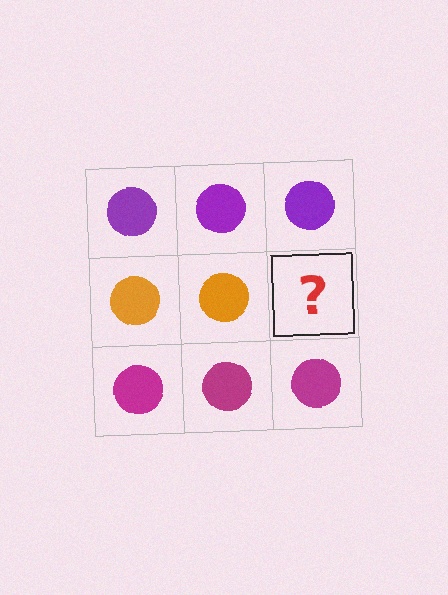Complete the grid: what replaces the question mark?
The question mark should be replaced with an orange circle.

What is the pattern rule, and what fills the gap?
The rule is that each row has a consistent color. The gap should be filled with an orange circle.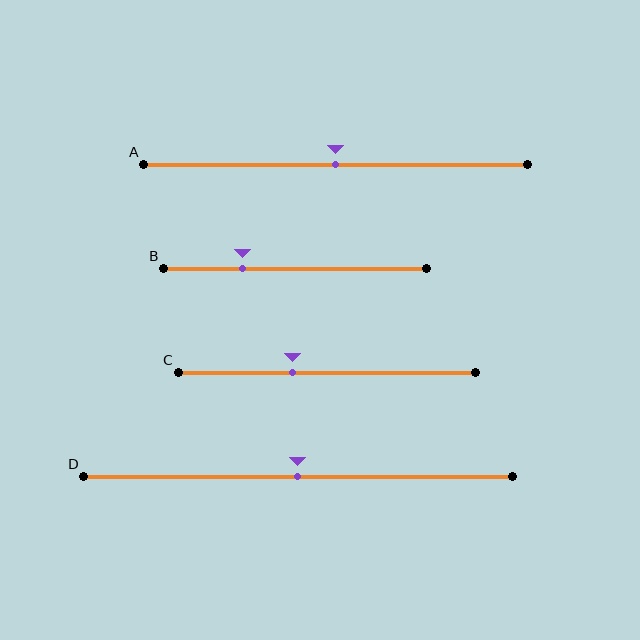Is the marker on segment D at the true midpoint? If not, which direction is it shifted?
Yes, the marker on segment D is at the true midpoint.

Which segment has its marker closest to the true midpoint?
Segment A has its marker closest to the true midpoint.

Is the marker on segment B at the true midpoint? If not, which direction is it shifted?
No, the marker on segment B is shifted to the left by about 20% of the segment length.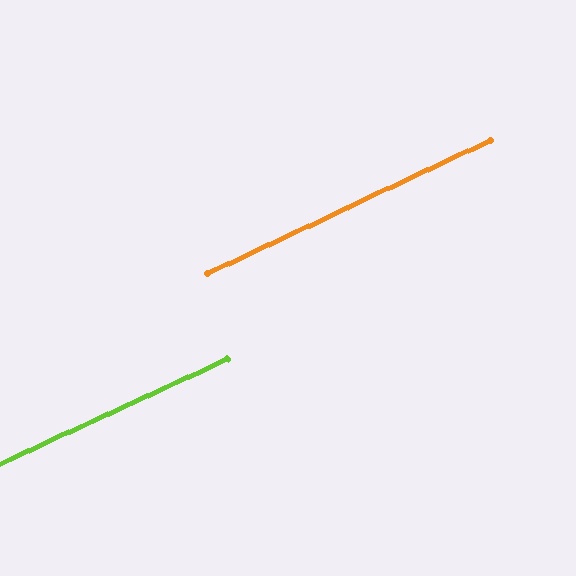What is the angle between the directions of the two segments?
Approximately 1 degree.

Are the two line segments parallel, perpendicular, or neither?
Parallel — their directions differ by only 0.6°.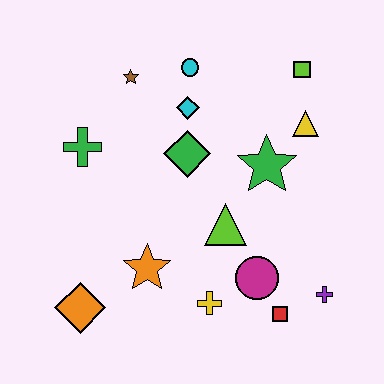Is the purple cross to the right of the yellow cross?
Yes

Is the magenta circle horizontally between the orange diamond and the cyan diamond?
No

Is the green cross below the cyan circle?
Yes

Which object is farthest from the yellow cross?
The lime square is farthest from the yellow cross.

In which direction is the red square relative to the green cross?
The red square is to the right of the green cross.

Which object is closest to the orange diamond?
The orange star is closest to the orange diamond.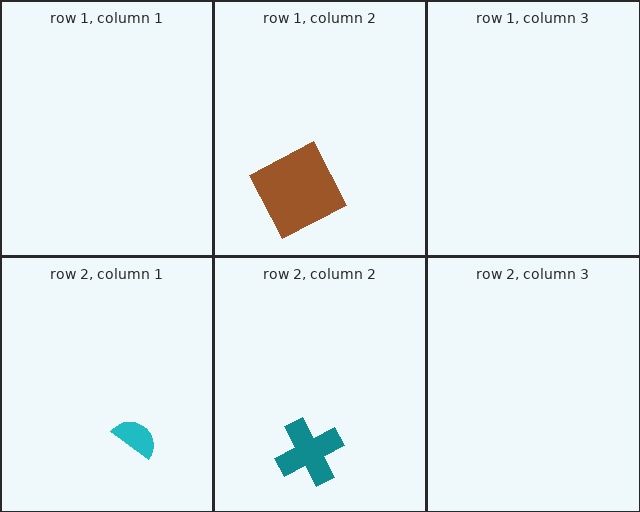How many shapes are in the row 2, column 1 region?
1.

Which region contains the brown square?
The row 1, column 2 region.